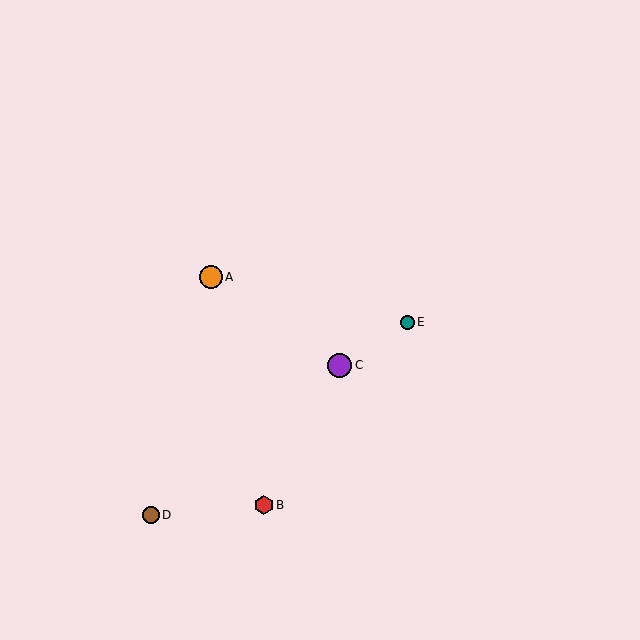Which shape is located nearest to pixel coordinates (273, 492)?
The red hexagon (labeled B) at (264, 505) is nearest to that location.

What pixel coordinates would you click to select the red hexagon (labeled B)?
Click at (264, 505) to select the red hexagon B.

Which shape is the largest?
The purple circle (labeled C) is the largest.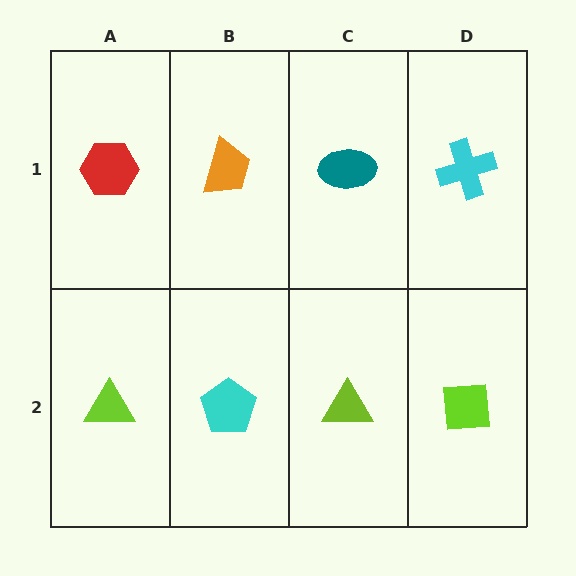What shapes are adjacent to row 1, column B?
A cyan pentagon (row 2, column B), a red hexagon (row 1, column A), a teal ellipse (row 1, column C).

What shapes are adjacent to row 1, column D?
A lime square (row 2, column D), a teal ellipse (row 1, column C).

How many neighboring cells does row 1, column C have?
3.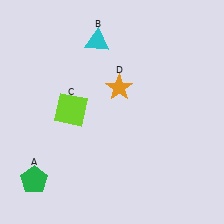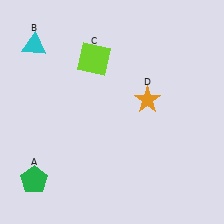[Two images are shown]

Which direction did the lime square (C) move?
The lime square (C) moved up.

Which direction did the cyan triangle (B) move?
The cyan triangle (B) moved left.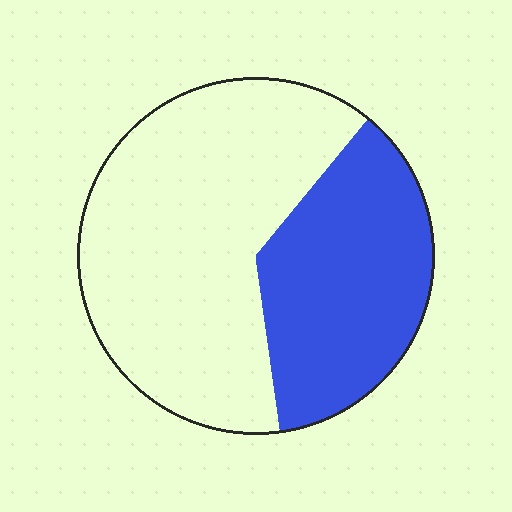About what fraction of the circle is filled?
About three eighths (3/8).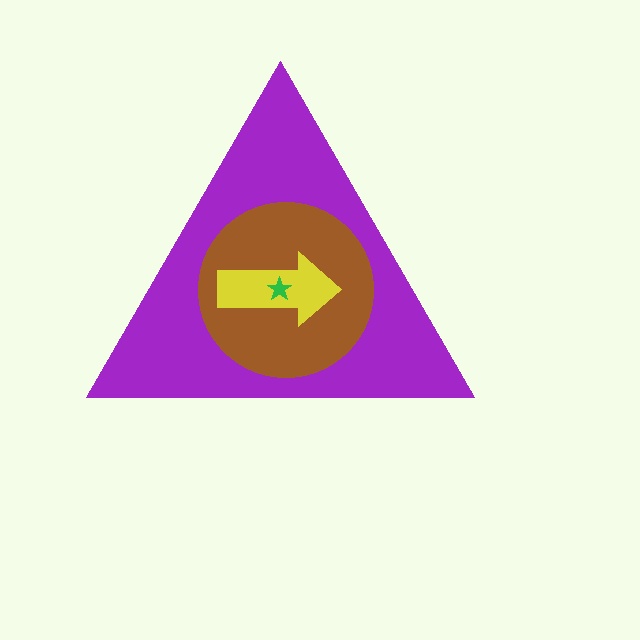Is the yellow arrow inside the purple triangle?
Yes.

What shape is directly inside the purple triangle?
The brown circle.